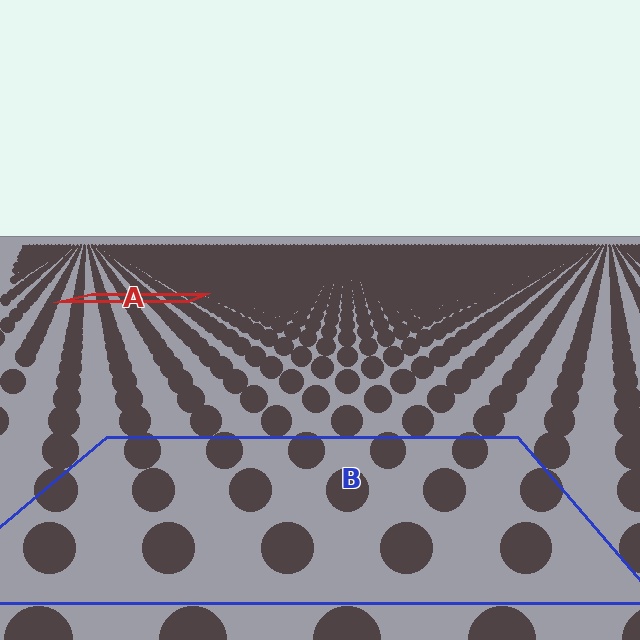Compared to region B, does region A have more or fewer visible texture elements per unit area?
Region A has more texture elements per unit area — they are packed more densely because it is farther away.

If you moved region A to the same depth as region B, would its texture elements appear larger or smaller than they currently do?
They would appear larger. At a closer depth, the same texture elements are projected at a bigger on-screen size.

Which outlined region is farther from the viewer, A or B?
Region A is farther from the viewer — the texture elements inside it appear smaller and more densely packed.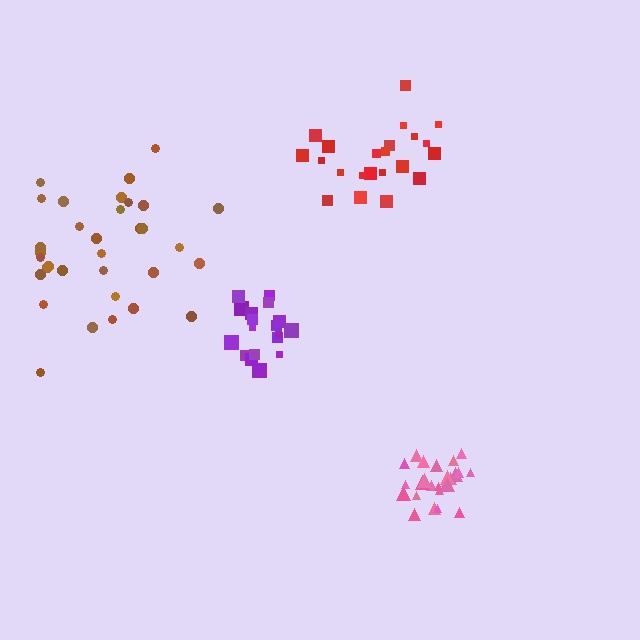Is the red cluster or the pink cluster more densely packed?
Pink.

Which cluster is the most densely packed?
Pink.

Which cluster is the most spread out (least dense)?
Brown.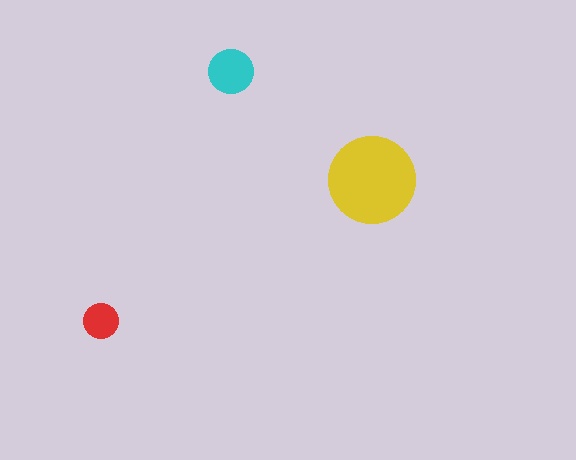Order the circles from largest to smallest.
the yellow one, the cyan one, the red one.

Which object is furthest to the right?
The yellow circle is rightmost.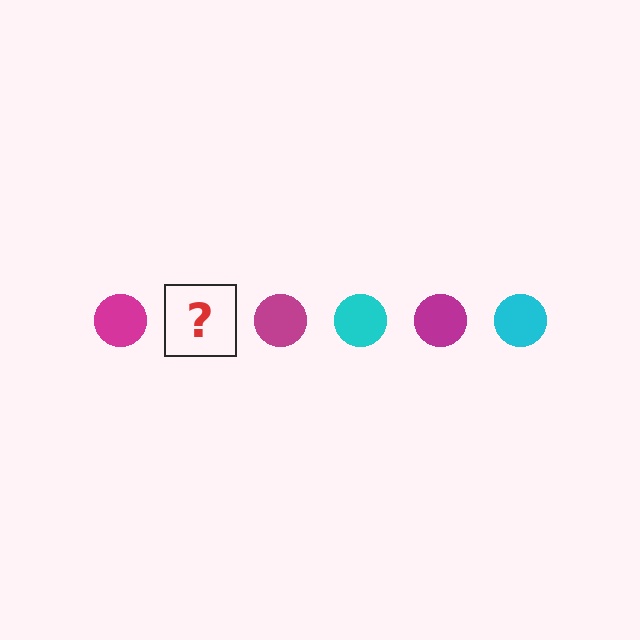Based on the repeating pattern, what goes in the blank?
The blank should be a cyan circle.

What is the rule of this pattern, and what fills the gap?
The rule is that the pattern cycles through magenta, cyan circles. The gap should be filled with a cyan circle.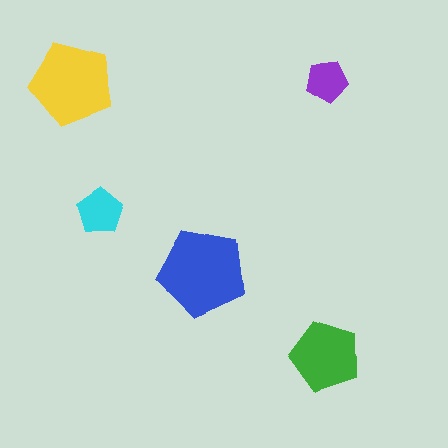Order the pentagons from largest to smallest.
the blue one, the yellow one, the green one, the cyan one, the purple one.